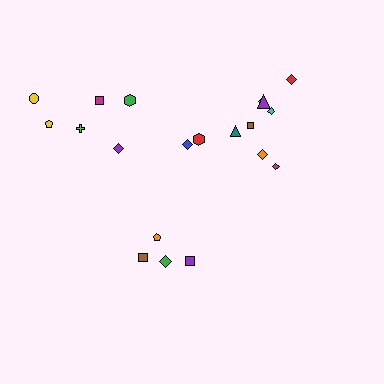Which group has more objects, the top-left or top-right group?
The top-right group.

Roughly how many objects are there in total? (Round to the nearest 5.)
Roughly 20 objects in total.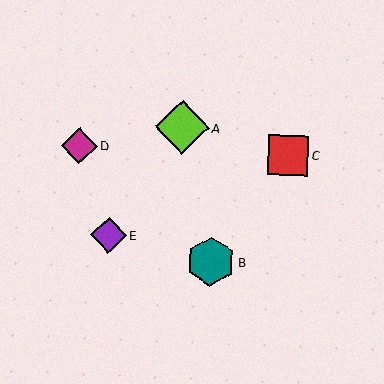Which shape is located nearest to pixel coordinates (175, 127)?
The lime diamond (labeled A) at (182, 127) is nearest to that location.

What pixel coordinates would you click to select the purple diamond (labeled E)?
Click at (108, 235) to select the purple diamond E.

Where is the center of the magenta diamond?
The center of the magenta diamond is at (79, 146).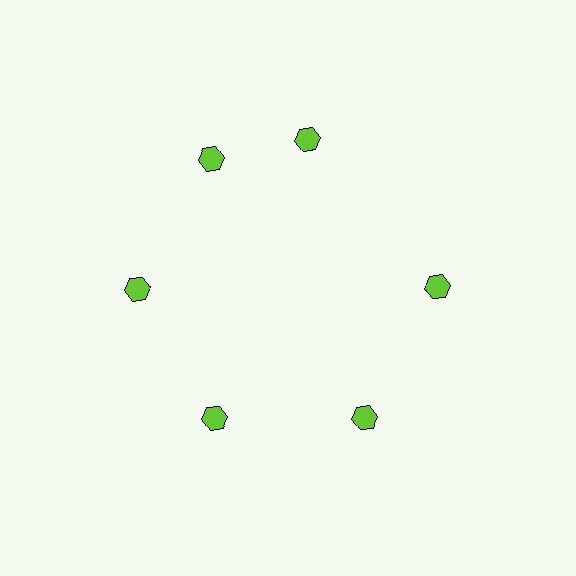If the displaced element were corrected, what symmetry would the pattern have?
It would have 6-fold rotational symmetry — the pattern would map onto itself every 60 degrees.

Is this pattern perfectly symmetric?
No. The 6 lime hexagons are arranged in a ring, but one element near the 1 o'clock position is rotated out of alignment along the ring, breaking the 6-fold rotational symmetry.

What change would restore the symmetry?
The symmetry would be restored by rotating it back into even spacing with its neighbors so that all 6 hexagons sit at equal angles and equal distance from the center.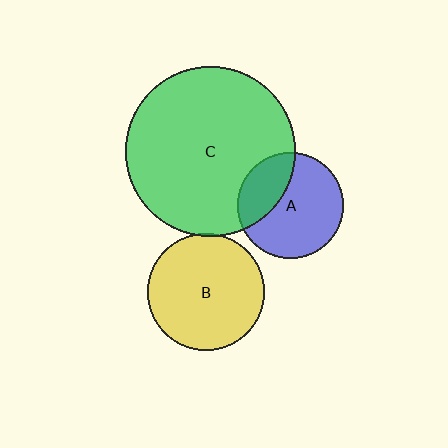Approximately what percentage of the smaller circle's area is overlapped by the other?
Approximately 5%.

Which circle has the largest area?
Circle C (green).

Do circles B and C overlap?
Yes.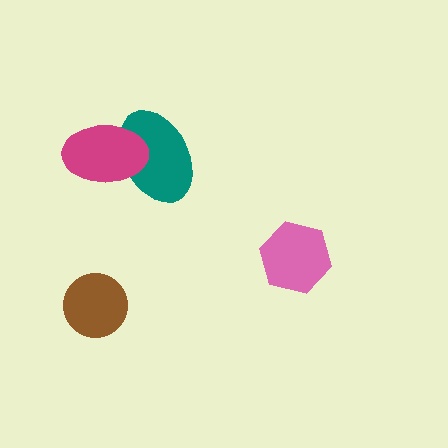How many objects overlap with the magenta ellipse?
1 object overlaps with the magenta ellipse.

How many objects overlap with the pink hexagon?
0 objects overlap with the pink hexagon.